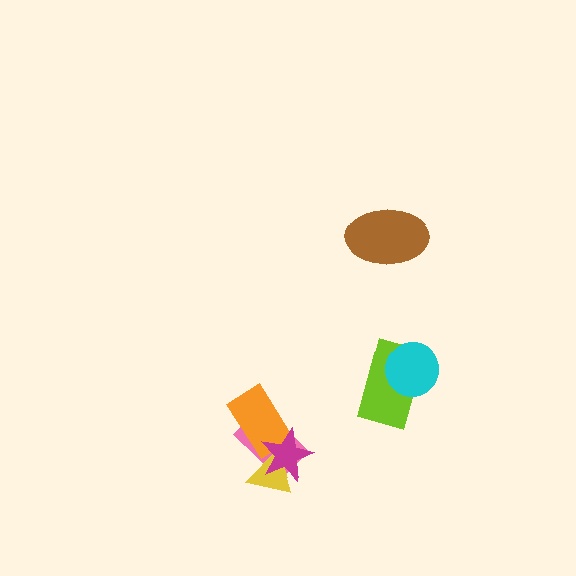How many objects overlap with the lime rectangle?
1 object overlaps with the lime rectangle.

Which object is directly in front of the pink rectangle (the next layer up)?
The orange rectangle is directly in front of the pink rectangle.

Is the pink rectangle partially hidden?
Yes, it is partially covered by another shape.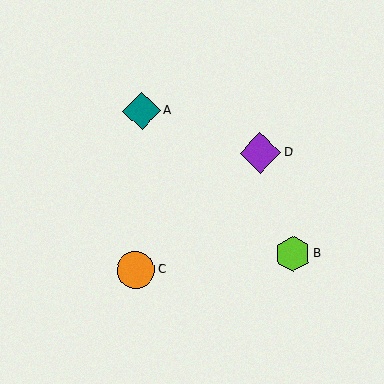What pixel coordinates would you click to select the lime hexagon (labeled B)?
Click at (293, 254) to select the lime hexagon B.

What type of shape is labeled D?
Shape D is a purple diamond.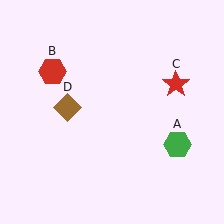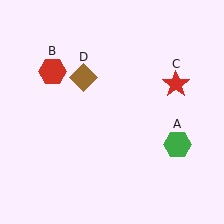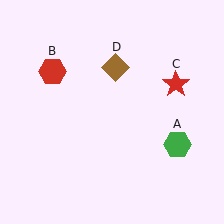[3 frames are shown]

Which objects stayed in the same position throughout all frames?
Green hexagon (object A) and red hexagon (object B) and red star (object C) remained stationary.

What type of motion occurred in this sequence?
The brown diamond (object D) rotated clockwise around the center of the scene.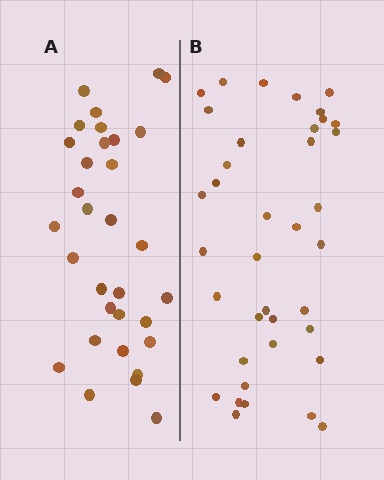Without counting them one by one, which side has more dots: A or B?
Region B (the right region) has more dots.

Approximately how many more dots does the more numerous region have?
Region B has about 6 more dots than region A.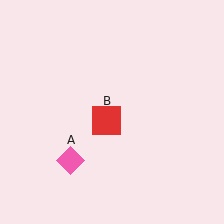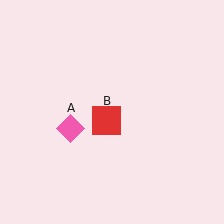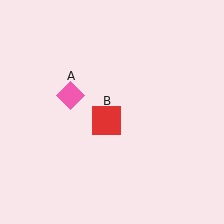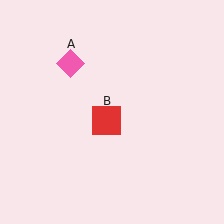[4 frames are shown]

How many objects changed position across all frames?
1 object changed position: pink diamond (object A).